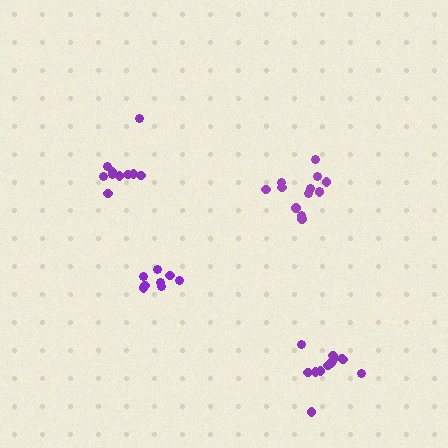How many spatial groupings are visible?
There are 4 spatial groupings.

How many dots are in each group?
Group 1: 8 dots, Group 2: 10 dots, Group 3: 13 dots, Group 4: 12 dots (43 total).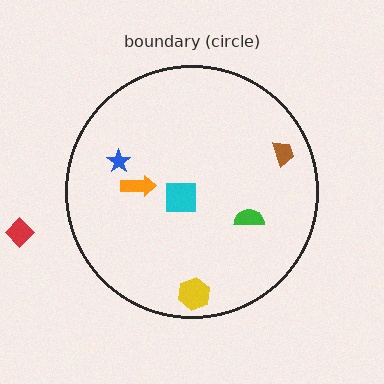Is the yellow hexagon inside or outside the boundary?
Inside.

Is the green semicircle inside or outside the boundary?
Inside.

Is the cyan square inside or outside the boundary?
Inside.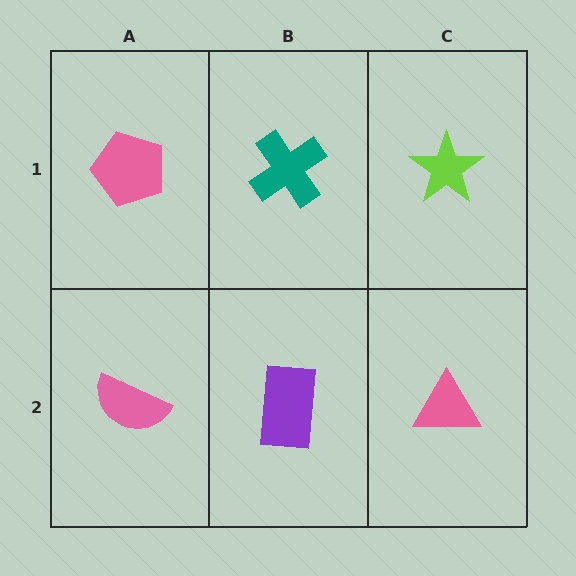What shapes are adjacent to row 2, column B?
A teal cross (row 1, column B), a pink semicircle (row 2, column A), a pink triangle (row 2, column C).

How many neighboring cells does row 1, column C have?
2.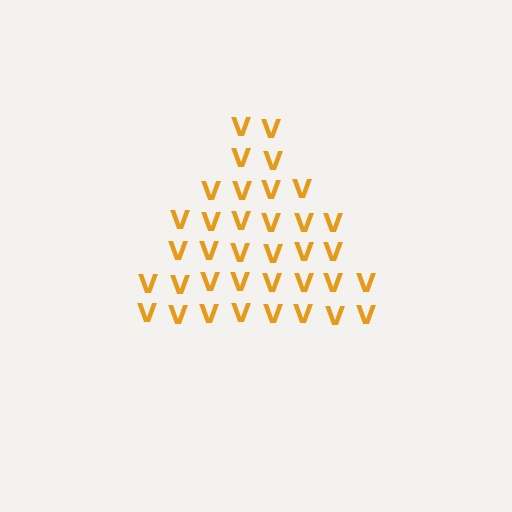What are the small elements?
The small elements are letter V's.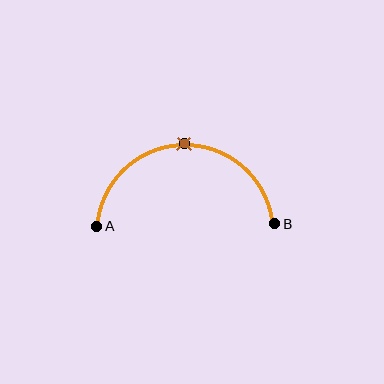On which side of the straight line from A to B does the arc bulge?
The arc bulges above the straight line connecting A and B.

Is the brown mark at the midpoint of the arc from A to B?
Yes. The brown mark lies on the arc at equal arc-length from both A and B — it is the arc midpoint.